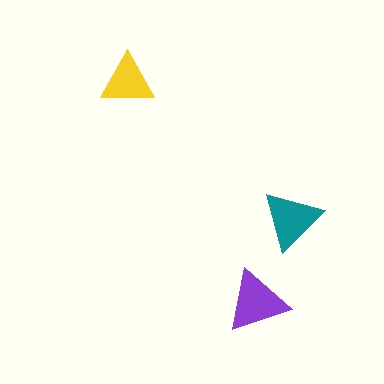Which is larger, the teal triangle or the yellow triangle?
The teal one.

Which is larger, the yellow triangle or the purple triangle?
The purple one.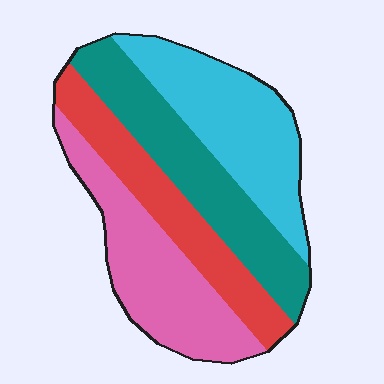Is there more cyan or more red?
Cyan.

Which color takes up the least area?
Red, at roughly 20%.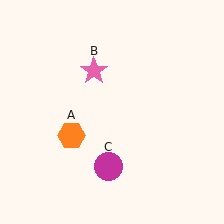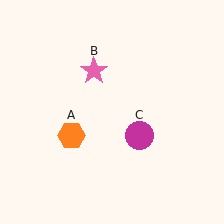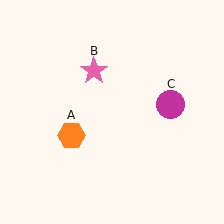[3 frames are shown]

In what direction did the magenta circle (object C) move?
The magenta circle (object C) moved up and to the right.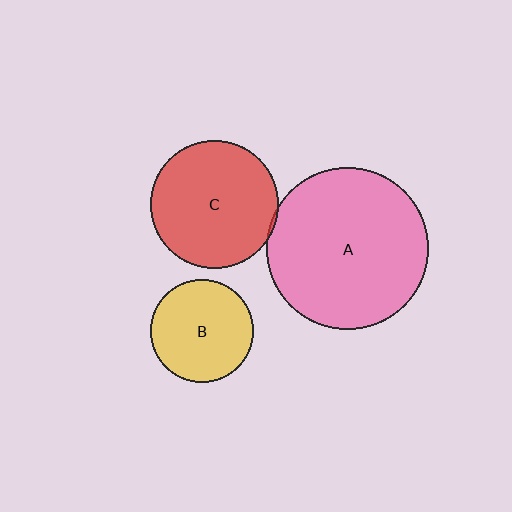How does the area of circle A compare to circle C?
Approximately 1.6 times.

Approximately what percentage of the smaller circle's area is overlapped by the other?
Approximately 5%.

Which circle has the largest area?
Circle A (pink).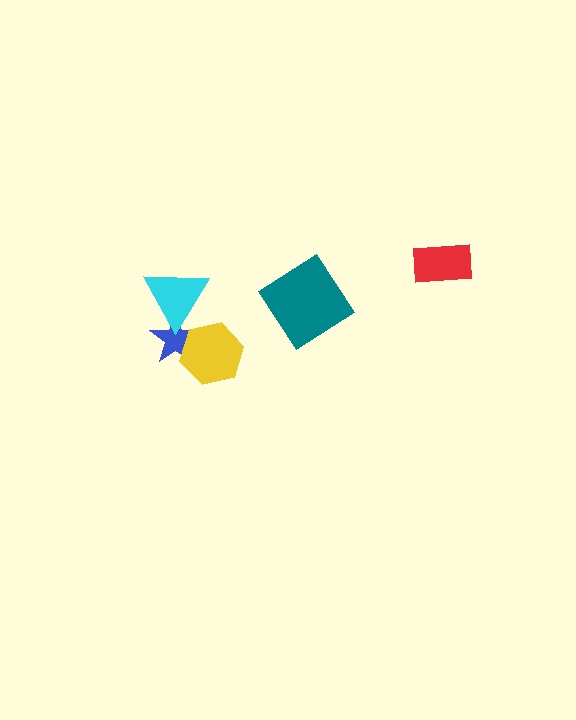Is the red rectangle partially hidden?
No, no other shape covers it.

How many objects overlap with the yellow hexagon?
1 object overlaps with the yellow hexagon.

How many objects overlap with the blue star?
2 objects overlap with the blue star.